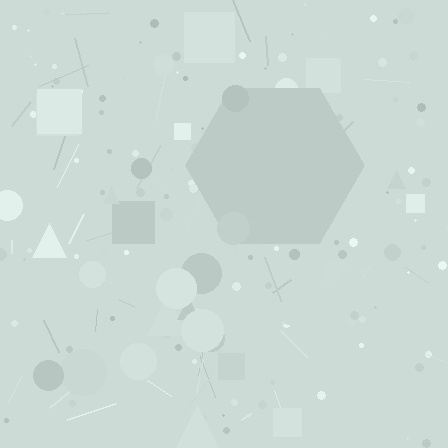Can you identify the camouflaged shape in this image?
The camouflaged shape is a hexagon.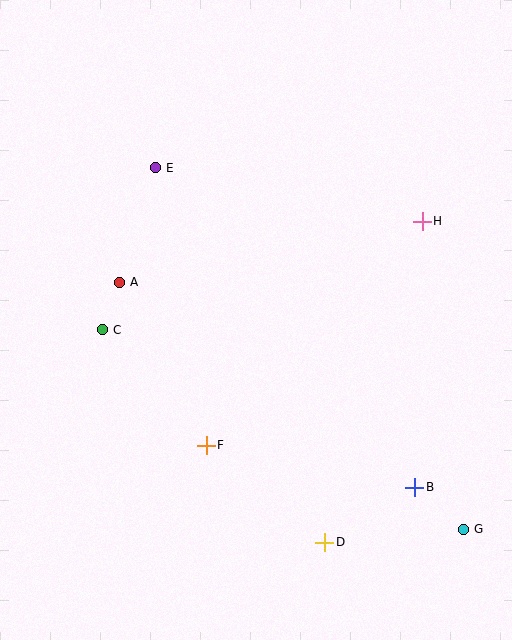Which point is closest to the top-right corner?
Point H is closest to the top-right corner.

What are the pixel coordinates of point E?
Point E is at (155, 168).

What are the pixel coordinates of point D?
Point D is at (325, 542).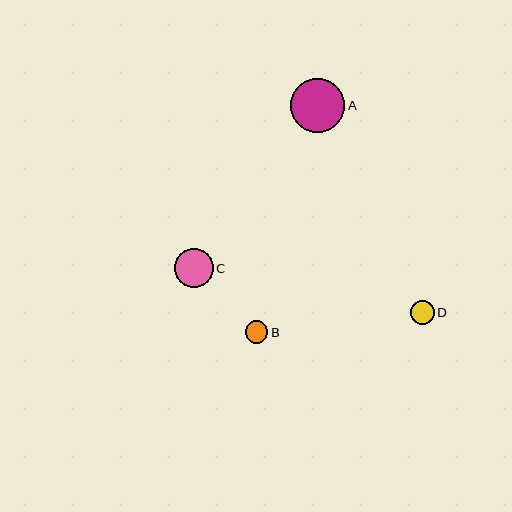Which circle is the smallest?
Circle B is the smallest with a size of approximately 23 pixels.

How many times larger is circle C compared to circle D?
Circle C is approximately 1.6 times the size of circle D.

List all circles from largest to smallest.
From largest to smallest: A, C, D, B.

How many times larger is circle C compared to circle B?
Circle C is approximately 1.7 times the size of circle B.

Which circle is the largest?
Circle A is the largest with a size of approximately 54 pixels.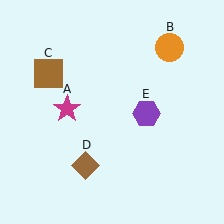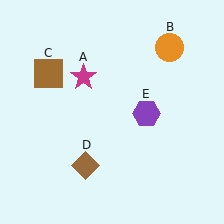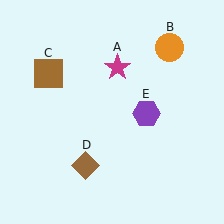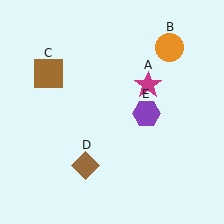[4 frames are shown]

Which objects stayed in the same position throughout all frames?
Orange circle (object B) and brown square (object C) and brown diamond (object D) and purple hexagon (object E) remained stationary.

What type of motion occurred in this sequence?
The magenta star (object A) rotated clockwise around the center of the scene.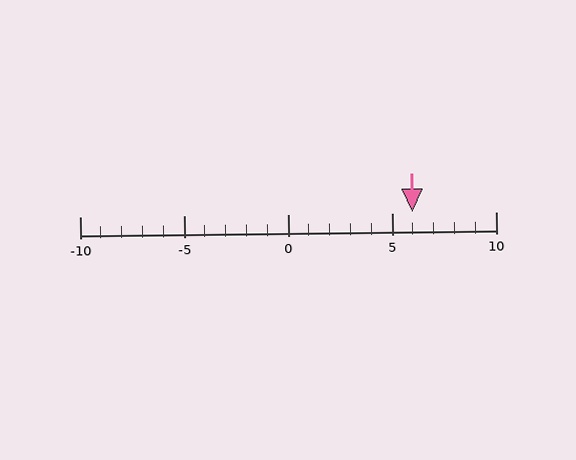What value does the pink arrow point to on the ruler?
The pink arrow points to approximately 6.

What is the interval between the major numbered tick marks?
The major tick marks are spaced 5 units apart.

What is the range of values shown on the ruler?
The ruler shows values from -10 to 10.